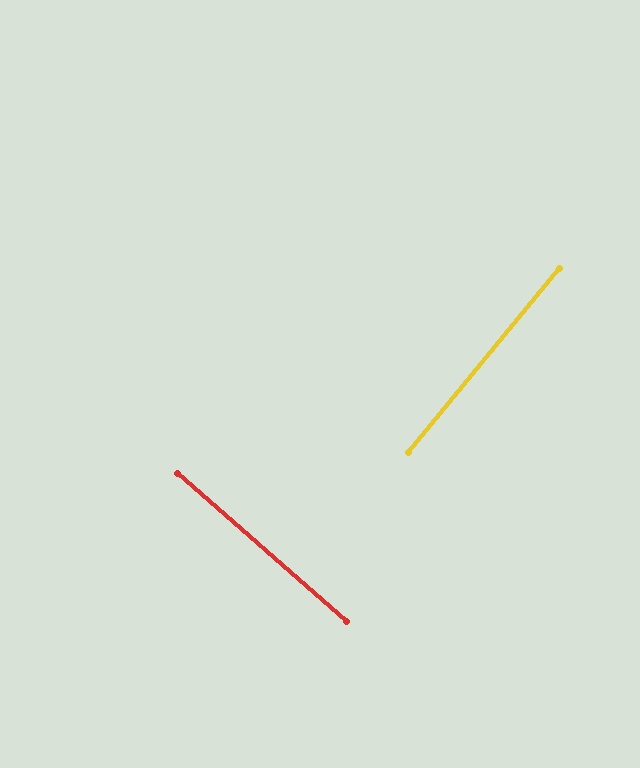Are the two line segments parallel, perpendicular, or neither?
Perpendicular — they meet at approximately 88°.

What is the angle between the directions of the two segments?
Approximately 88 degrees.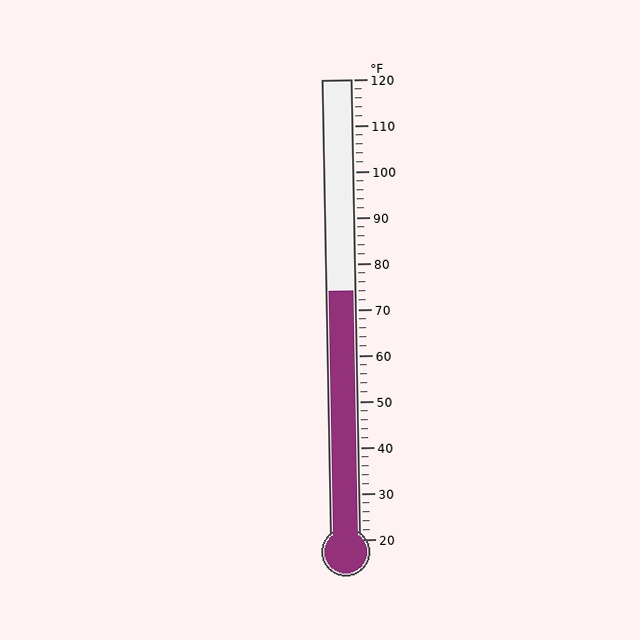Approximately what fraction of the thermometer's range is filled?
The thermometer is filled to approximately 55% of its range.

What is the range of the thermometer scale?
The thermometer scale ranges from 20°F to 120°F.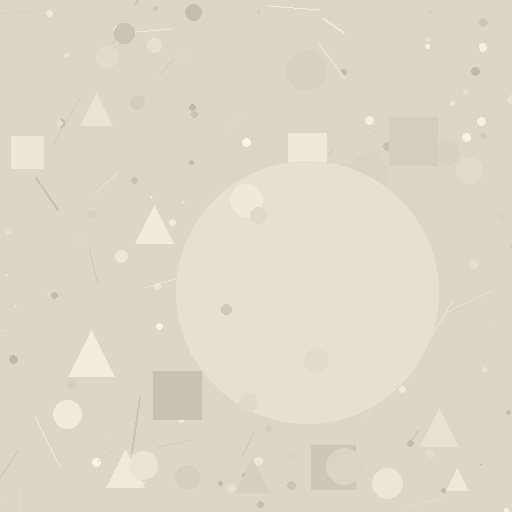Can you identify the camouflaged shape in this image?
The camouflaged shape is a circle.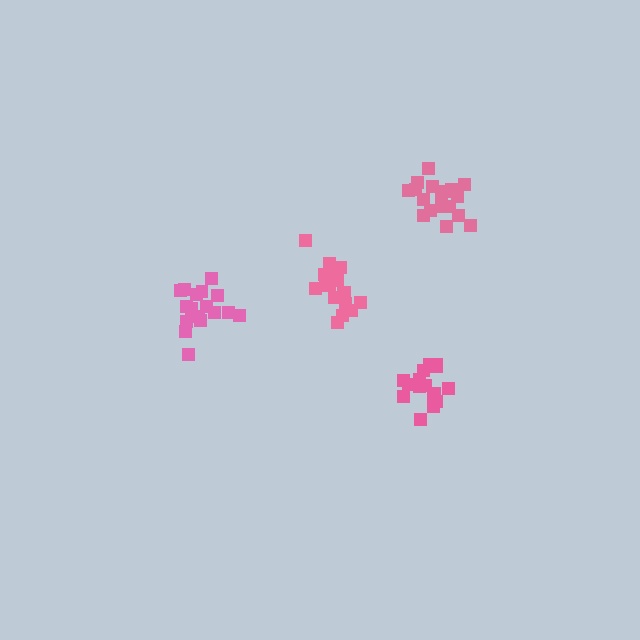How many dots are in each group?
Group 1: 17 dots, Group 2: 17 dots, Group 3: 19 dots, Group 4: 18 dots (71 total).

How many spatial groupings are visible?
There are 4 spatial groupings.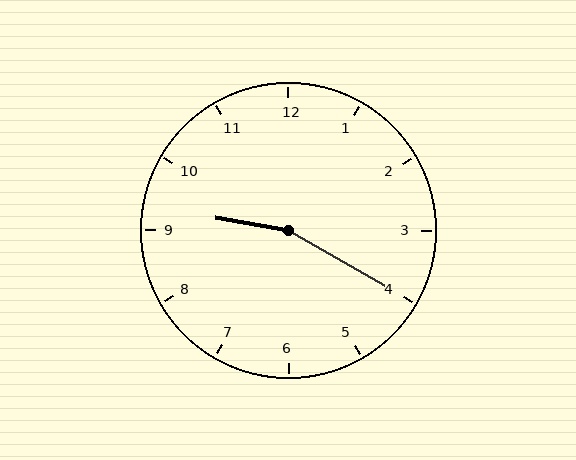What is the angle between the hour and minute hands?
Approximately 160 degrees.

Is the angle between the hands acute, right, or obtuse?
It is obtuse.